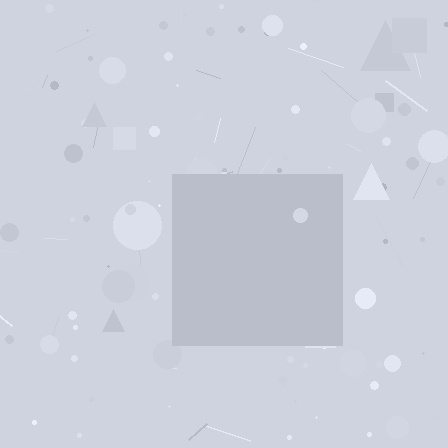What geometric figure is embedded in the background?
A square is embedded in the background.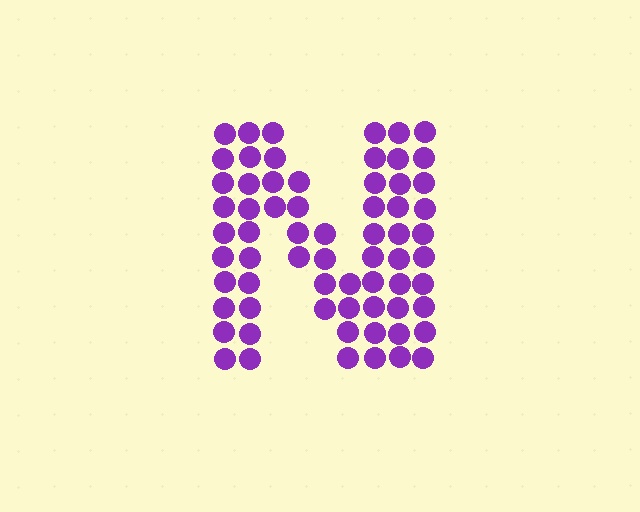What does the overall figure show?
The overall figure shows the letter N.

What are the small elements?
The small elements are circles.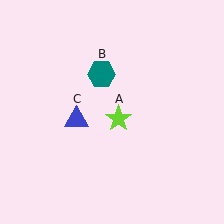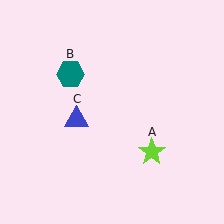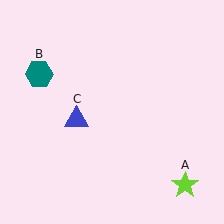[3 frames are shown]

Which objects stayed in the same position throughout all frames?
Blue triangle (object C) remained stationary.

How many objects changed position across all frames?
2 objects changed position: lime star (object A), teal hexagon (object B).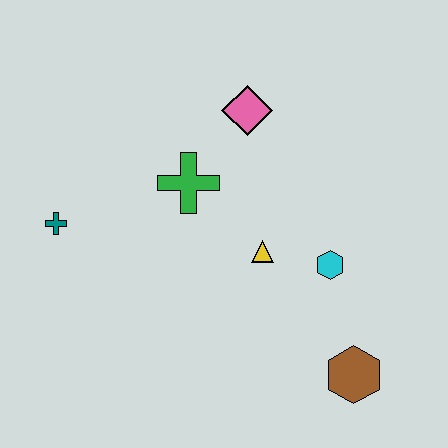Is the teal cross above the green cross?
No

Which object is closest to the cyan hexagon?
The yellow triangle is closest to the cyan hexagon.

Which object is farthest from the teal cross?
The brown hexagon is farthest from the teal cross.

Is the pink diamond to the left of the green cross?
No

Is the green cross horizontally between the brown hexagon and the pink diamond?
No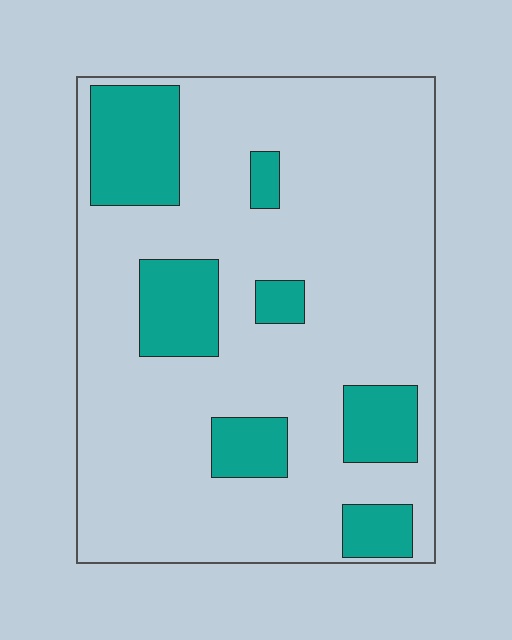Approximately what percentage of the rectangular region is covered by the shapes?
Approximately 20%.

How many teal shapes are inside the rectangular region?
7.